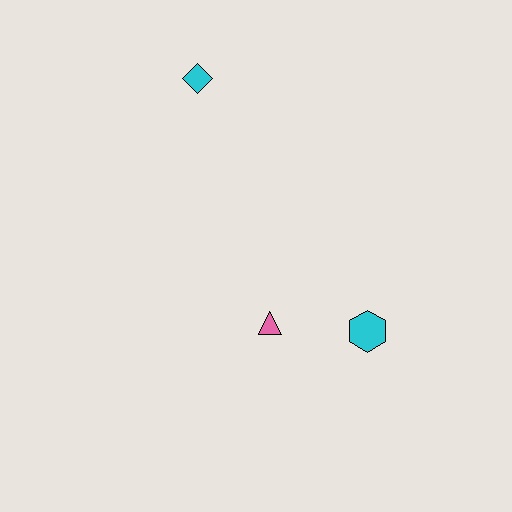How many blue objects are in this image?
There are no blue objects.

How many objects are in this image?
There are 3 objects.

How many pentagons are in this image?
There are no pentagons.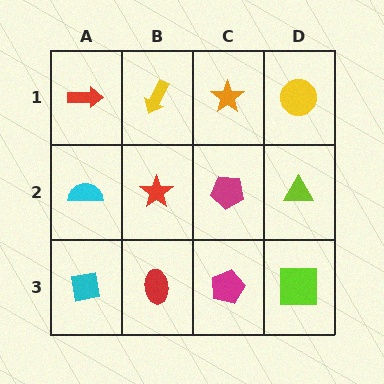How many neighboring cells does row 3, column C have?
3.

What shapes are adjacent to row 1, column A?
A cyan semicircle (row 2, column A), a yellow arrow (row 1, column B).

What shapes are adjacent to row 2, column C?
An orange star (row 1, column C), a magenta pentagon (row 3, column C), a red star (row 2, column B), a lime triangle (row 2, column D).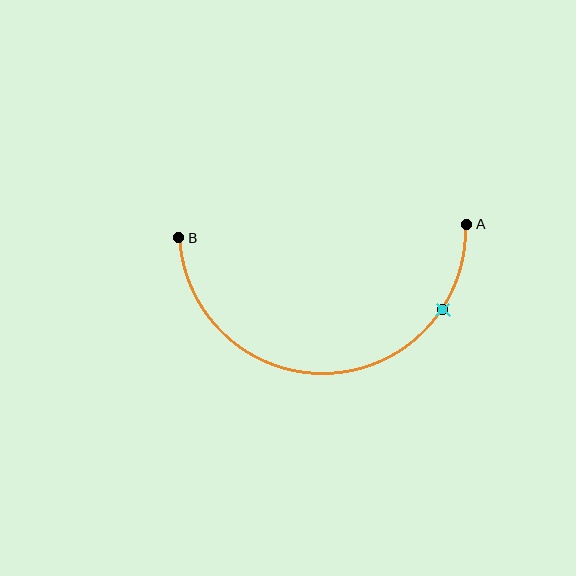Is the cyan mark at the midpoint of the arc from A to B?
No. The cyan mark lies on the arc but is closer to endpoint A. The arc midpoint would be at the point on the curve equidistant along the arc from both A and B.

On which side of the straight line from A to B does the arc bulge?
The arc bulges below the straight line connecting A and B.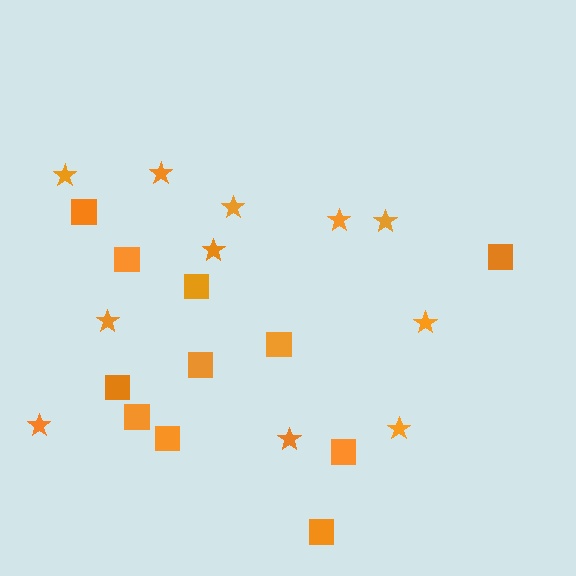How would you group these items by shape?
There are 2 groups: one group of squares (11) and one group of stars (11).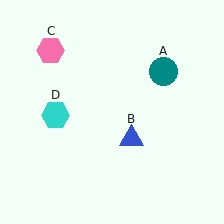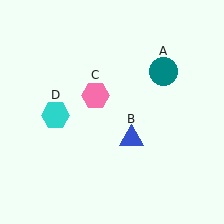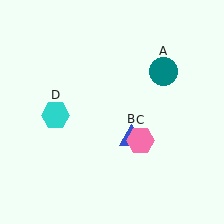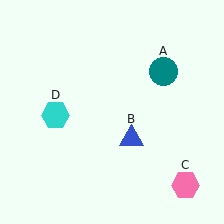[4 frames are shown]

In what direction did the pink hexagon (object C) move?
The pink hexagon (object C) moved down and to the right.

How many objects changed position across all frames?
1 object changed position: pink hexagon (object C).